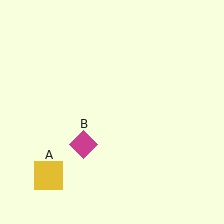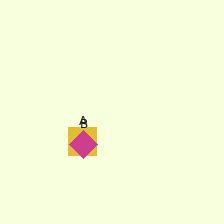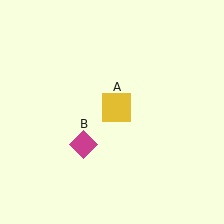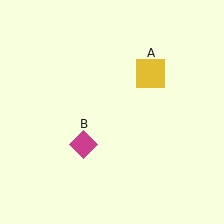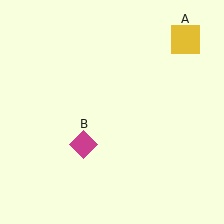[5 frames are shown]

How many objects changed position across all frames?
1 object changed position: yellow square (object A).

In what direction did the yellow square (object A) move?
The yellow square (object A) moved up and to the right.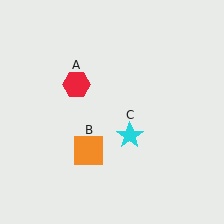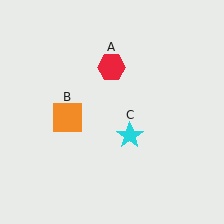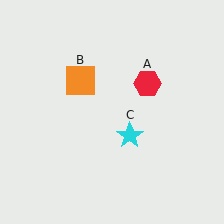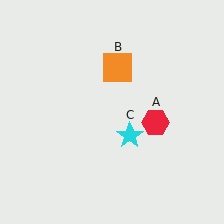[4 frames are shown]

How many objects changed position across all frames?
2 objects changed position: red hexagon (object A), orange square (object B).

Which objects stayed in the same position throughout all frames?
Cyan star (object C) remained stationary.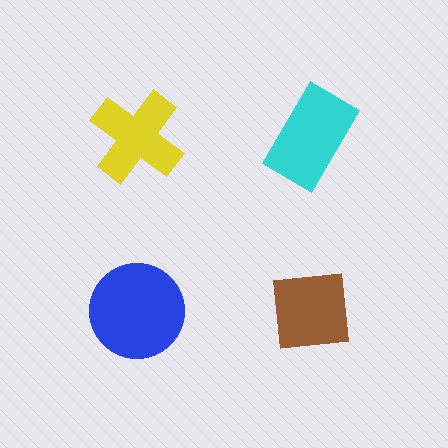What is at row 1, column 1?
A yellow cross.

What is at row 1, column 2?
A cyan rectangle.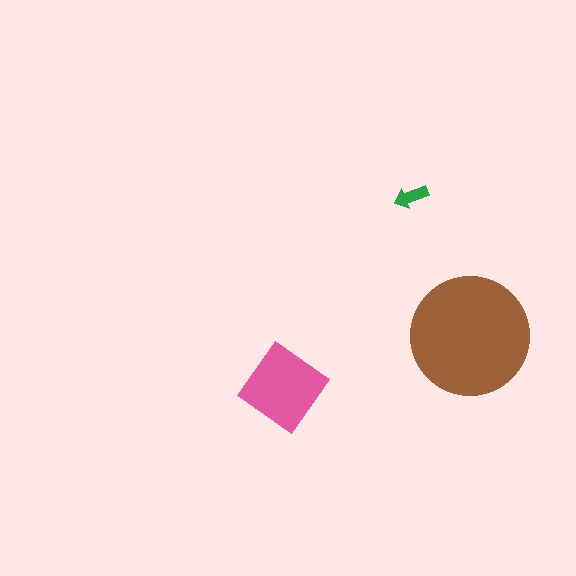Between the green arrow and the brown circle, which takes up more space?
The brown circle.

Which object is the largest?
The brown circle.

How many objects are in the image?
There are 3 objects in the image.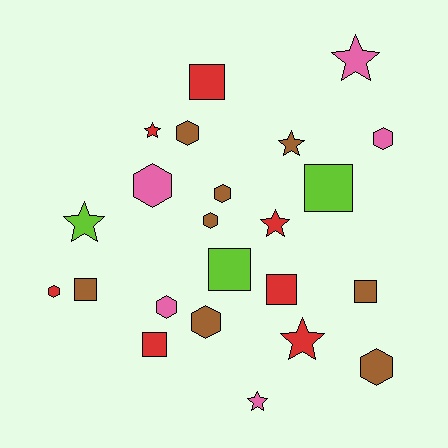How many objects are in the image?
There are 23 objects.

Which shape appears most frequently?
Hexagon, with 9 objects.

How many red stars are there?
There are 3 red stars.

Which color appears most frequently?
Brown, with 8 objects.